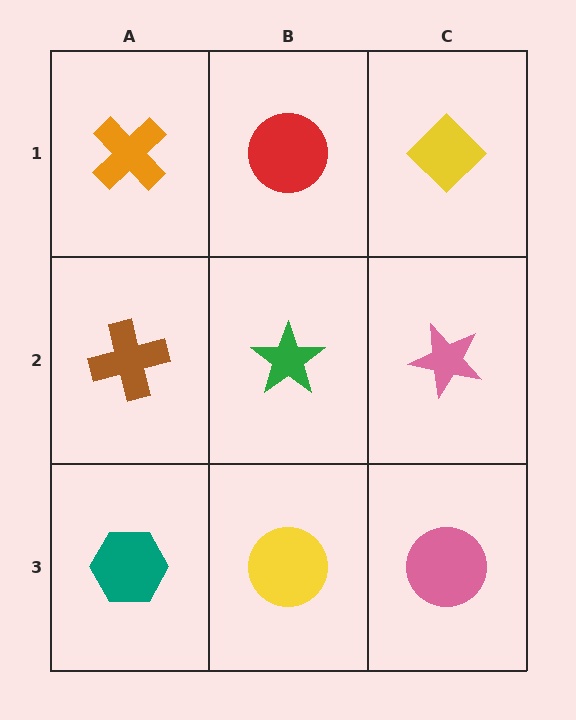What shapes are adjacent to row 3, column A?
A brown cross (row 2, column A), a yellow circle (row 3, column B).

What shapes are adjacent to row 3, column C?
A pink star (row 2, column C), a yellow circle (row 3, column B).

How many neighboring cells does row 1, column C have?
2.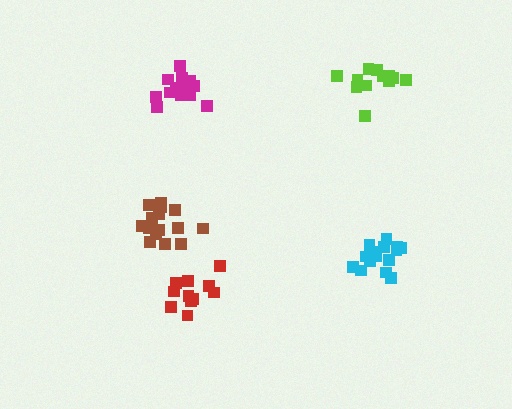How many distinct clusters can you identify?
There are 5 distinct clusters.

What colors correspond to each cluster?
The clusters are colored: brown, cyan, magenta, lime, red.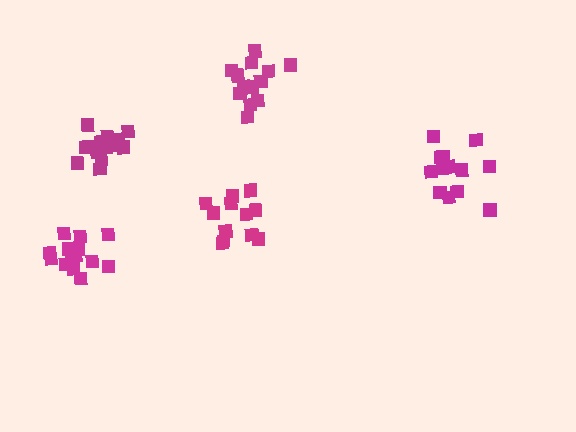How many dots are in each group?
Group 1: 15 dots, Group 2: 12 dots, Group 3: 14 dots, Group 4: 13 dots, Group 5: 14 dots (68 total).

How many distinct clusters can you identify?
There are 5 distinct clusters.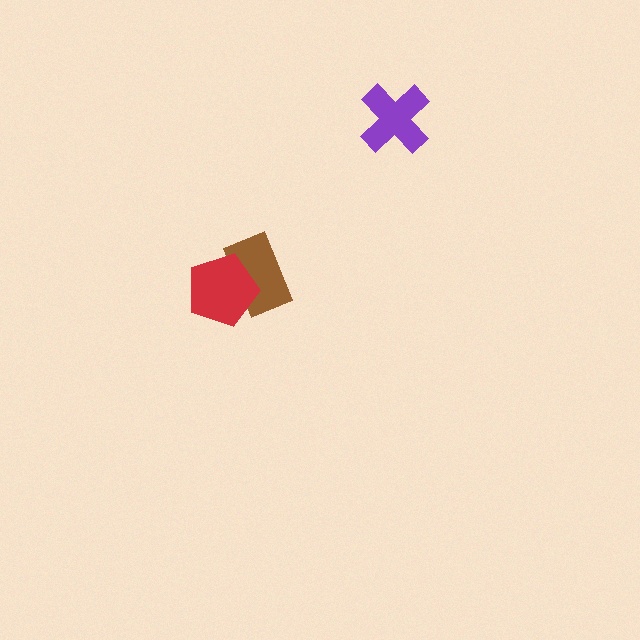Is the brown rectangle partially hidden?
Yes, it is partially covered by another shape.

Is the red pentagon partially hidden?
No, no other shape covers it.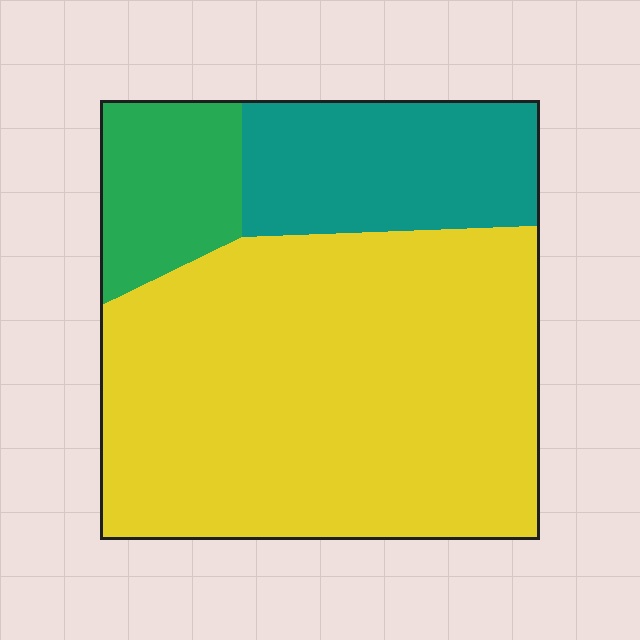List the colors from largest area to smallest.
From largest to smallest: yellow, teal, green.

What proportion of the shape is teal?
Teal covers around 20% of the shape.